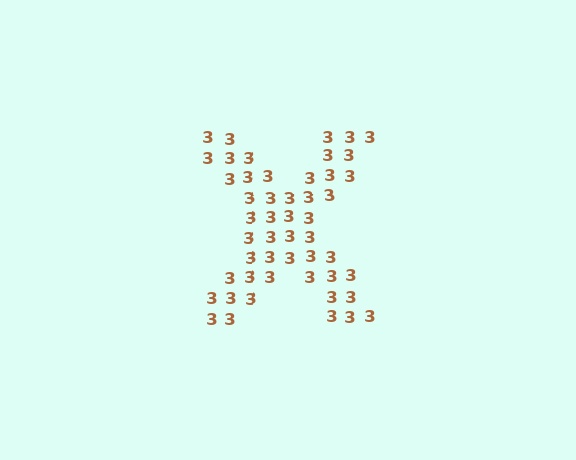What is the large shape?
The large shape is the letter X.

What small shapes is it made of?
It is made of small digit 3's.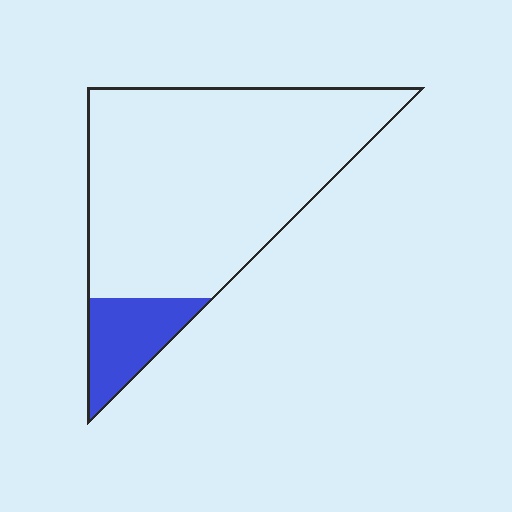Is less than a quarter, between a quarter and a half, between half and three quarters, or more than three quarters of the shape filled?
Less than a quarter.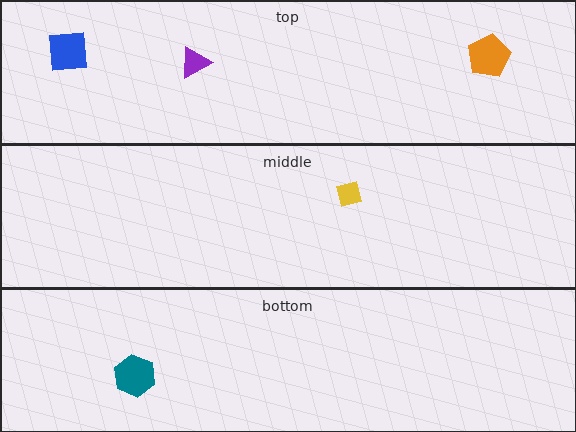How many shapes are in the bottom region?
1.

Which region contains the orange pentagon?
The top region.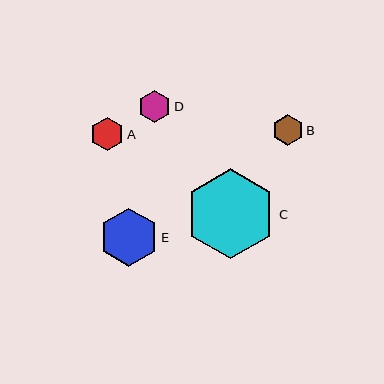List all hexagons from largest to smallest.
From largest to smallest: C, E, A, D, B.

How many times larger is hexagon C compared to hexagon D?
Hexagon C is approximately 2.8 times the size of hexagon D.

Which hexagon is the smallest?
Hexagon B is the smallest with a size of approximately 31 pixels.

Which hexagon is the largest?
Hexagon C is the largest with a size of approximately 90 pixels.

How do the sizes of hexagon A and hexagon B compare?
Hexagon A and hexagon B are approximately the same size.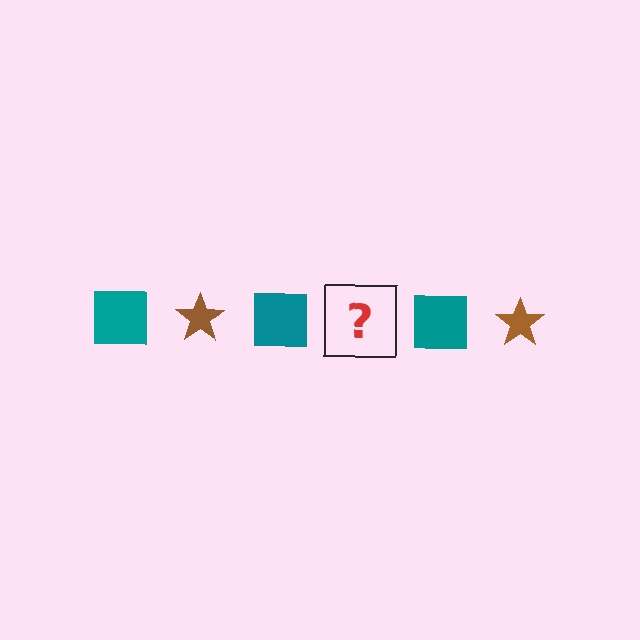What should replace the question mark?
The question mark should be replaced with a brown star.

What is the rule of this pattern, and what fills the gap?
The rule is that the pattern alternates between teal square and brown star. The gap should be filled with a brown star.